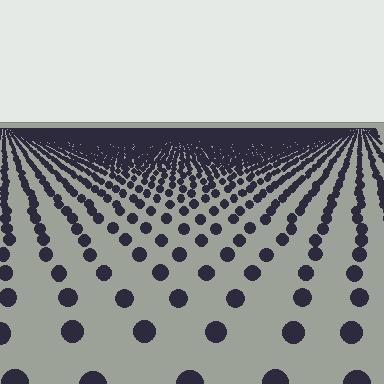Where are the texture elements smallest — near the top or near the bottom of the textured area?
Near the top.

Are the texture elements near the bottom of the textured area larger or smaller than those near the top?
Larger. Near the bottom, elements are closer to the viewer and appear at a bigger on-screen size.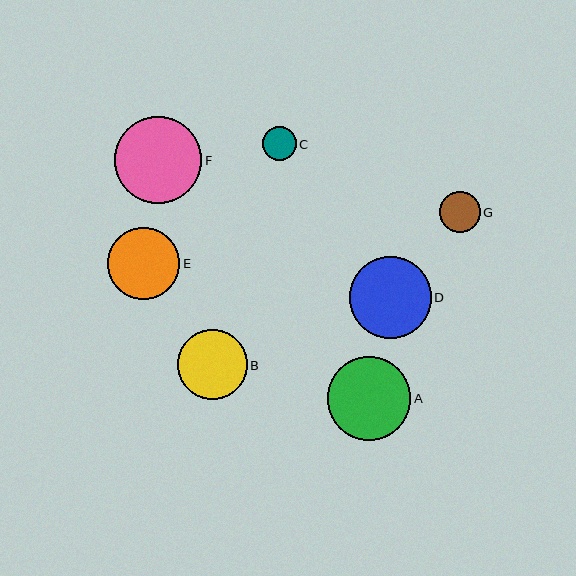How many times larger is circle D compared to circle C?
Circle D is approximately 2.4 times the size of circle C.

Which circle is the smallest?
Circle C is the smallest with a size of approximately 34 pixels.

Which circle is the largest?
Circle F is the largest with a size of approximately 87 pixels.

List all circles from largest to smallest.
From largest to smallest: F, A, D, E, B, G, C.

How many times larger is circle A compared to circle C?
Circle A is approximately 2.5 times the size of circle C.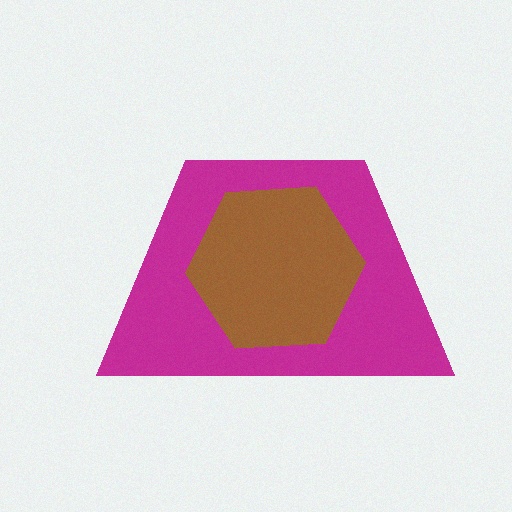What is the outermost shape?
The magenta trapezoid.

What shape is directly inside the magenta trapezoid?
The brown hexagon.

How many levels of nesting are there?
2.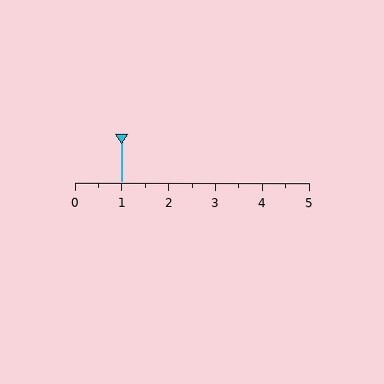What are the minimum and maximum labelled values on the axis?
The axis runs from 0 to 5.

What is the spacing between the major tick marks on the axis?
The major ticks are spaced 1 apart.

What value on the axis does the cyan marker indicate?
The marker indicates approximately 1.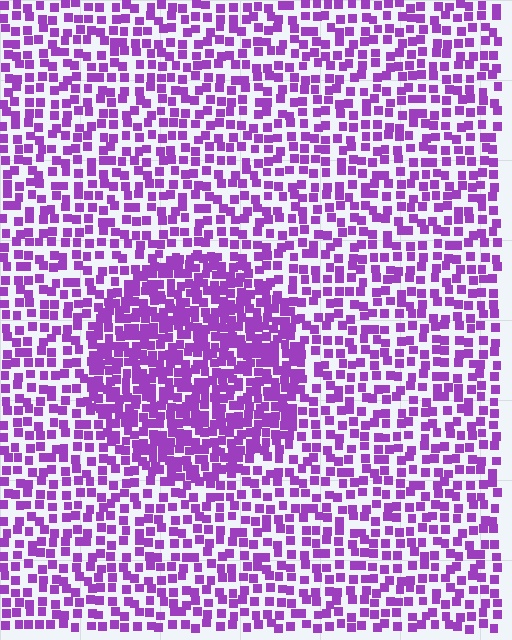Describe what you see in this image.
The image contains small purple elements arranged at two different densities. A circle-shaped region is visible where the elements are more densely packed than the surrounding area.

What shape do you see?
I see a circle.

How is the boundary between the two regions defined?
The boundary is defined by a change in element density (approximately 1.9x ratio). All elements are the same color, size, and shape.